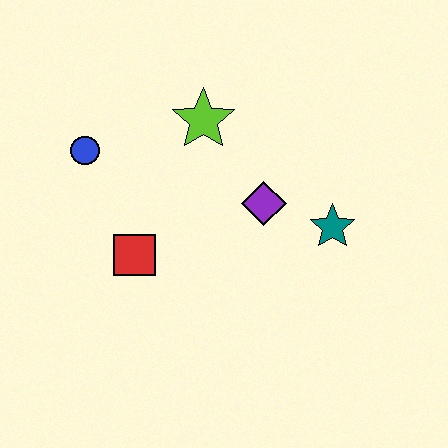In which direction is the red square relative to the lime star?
The red square is below the lime star.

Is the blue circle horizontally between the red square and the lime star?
No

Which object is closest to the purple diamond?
The teal star is closest to the purple diamond.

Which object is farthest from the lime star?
The teal star is farthest from the lime star.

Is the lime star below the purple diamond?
No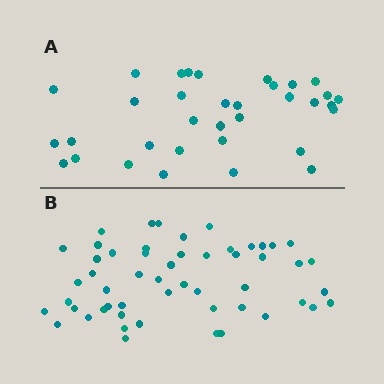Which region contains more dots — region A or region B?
Region B (the bottom region) has more dots.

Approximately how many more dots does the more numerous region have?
Region B has approximately 20 more dots than region A.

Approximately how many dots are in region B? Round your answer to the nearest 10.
About 50 dots. (The exact count is 53, which rounds to 50.)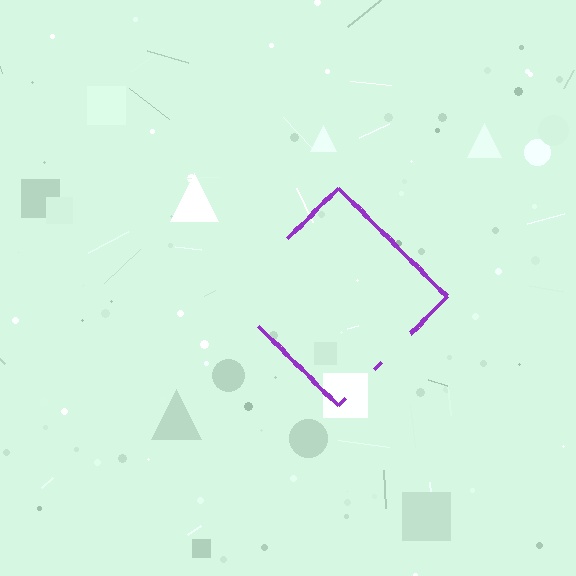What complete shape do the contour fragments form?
The contour fragments form a diamond.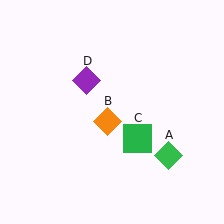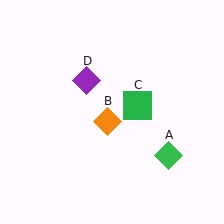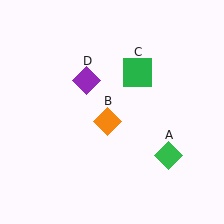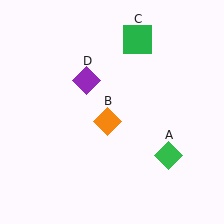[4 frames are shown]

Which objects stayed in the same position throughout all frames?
Green diamond (object A) and orange diamond (object B) and purple diamond (object D) remained stationary.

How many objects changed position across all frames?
1 object changed position: green square (object C).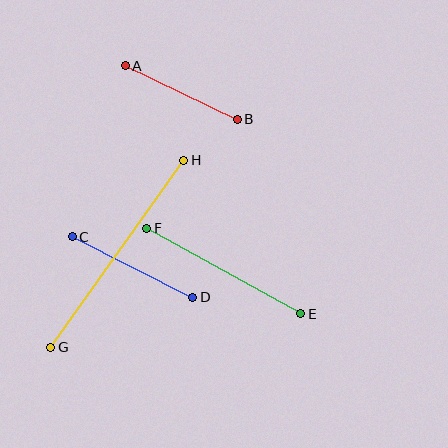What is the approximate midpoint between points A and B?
The midpoint is at approximately (181, 93) pixels.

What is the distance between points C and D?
The distance is approximately 135 pixels.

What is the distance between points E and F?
The distance is approximately 176 pixels.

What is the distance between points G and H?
The distance is approximately 229 pixels.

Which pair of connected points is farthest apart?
Points G and H are farthest apart.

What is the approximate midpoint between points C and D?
The midpoint is at approximately (132, 267) pixels.